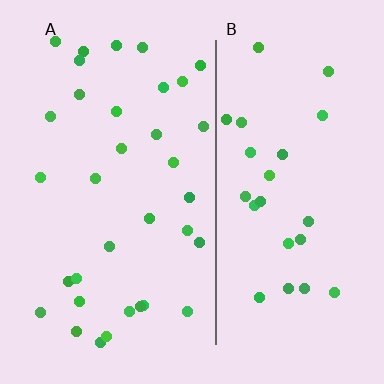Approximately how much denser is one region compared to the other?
Approximately 1.3× — region A over region B.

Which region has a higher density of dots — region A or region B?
A (the left).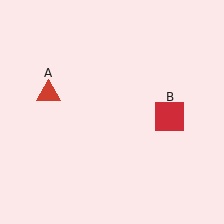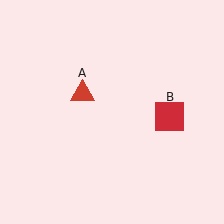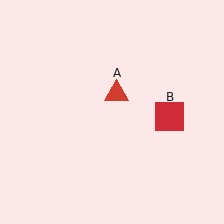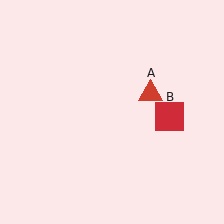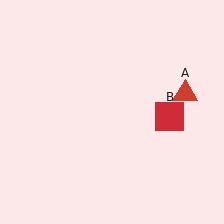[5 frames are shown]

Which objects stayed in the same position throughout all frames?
Red square (object B) remained stationary.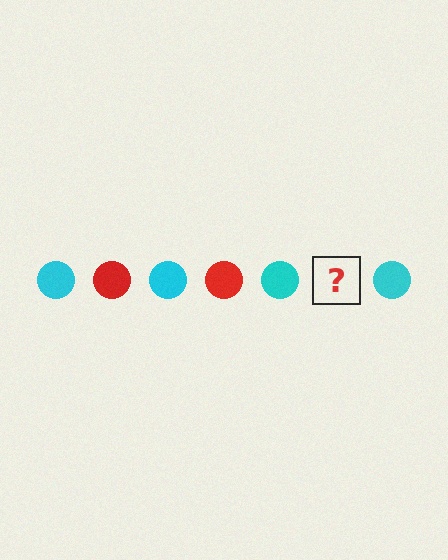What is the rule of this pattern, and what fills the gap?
The rule is that the pattern cycles through cyan, red circles. The gap should be filled with a red circle.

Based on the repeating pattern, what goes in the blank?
The blank should be a red circle.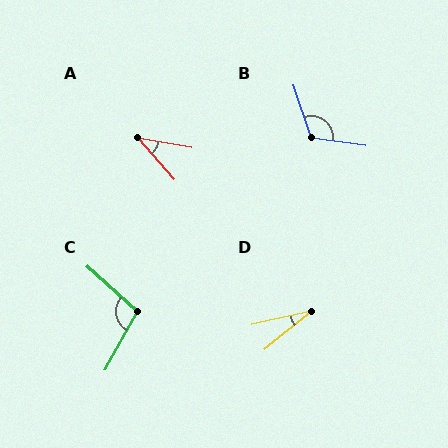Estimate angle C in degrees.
Approximately 103 degrees.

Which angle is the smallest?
D, at approximately 26 degrees.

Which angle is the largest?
B, at approximately 115 degrees.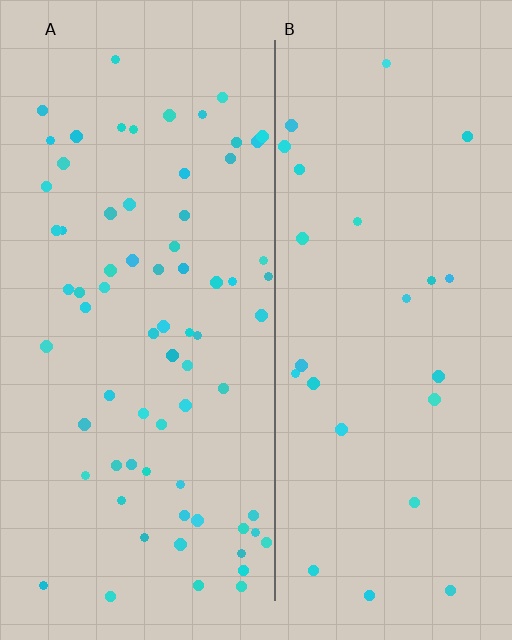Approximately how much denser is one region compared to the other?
Approximately 2.9× — region A over region B.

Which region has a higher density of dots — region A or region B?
A (the left).